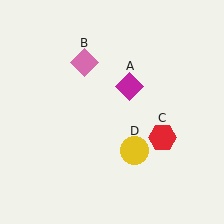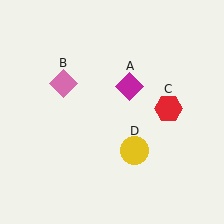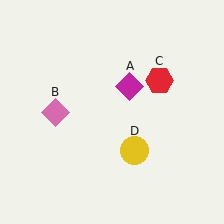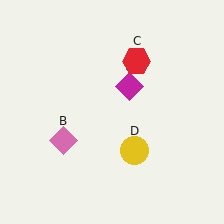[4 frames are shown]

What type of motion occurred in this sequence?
The pink diamond (object B), red hexagon (object C) rotated counterclockwise around the center of the scene.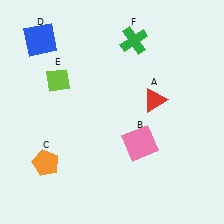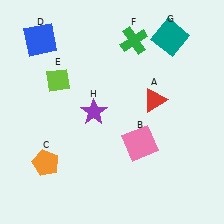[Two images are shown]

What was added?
A teal square (G), a purple star (H) were added in Image 2.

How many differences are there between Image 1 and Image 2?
There are 2 differences between the two images.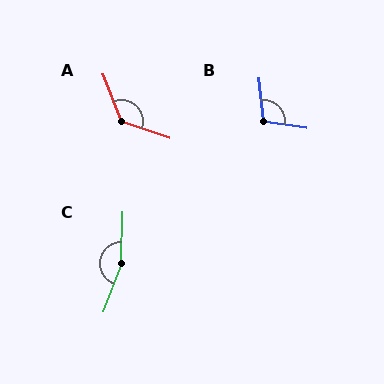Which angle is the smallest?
B, at approximately 105 degrees.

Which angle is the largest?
C, at approximately 161 degrees.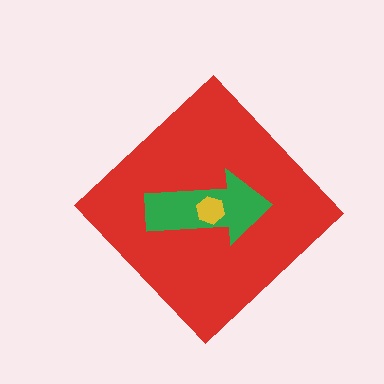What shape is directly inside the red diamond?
The green arrow.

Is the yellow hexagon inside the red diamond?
Yes.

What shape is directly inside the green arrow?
The yellow hexagon.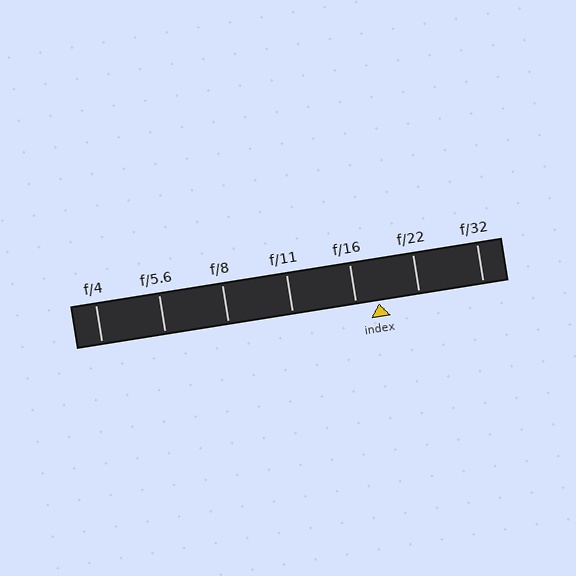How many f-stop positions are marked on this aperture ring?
There are 7 f-stop positions marked.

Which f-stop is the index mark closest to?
The index mark is closest to f/16.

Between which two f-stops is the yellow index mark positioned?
The index mark is between f/16 and f/22.